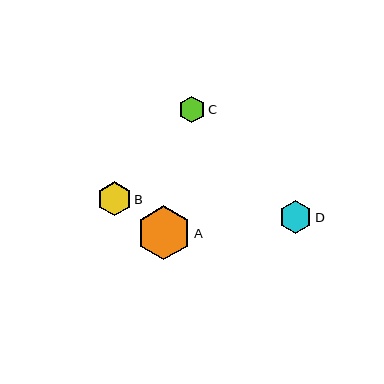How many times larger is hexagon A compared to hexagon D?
Hexagon A is approximately 1.6 times the size of hexagon D.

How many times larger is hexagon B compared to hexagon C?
Hexagon B is approximately 1.3 times the size of hexagon C.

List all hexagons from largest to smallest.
From largest to smallest: A, B, D, C.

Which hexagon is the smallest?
Hexagon C is the smallest with a size of approximately 27 pixels.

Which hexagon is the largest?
Hexagon A is the largest with a size of approximately 54 pixels.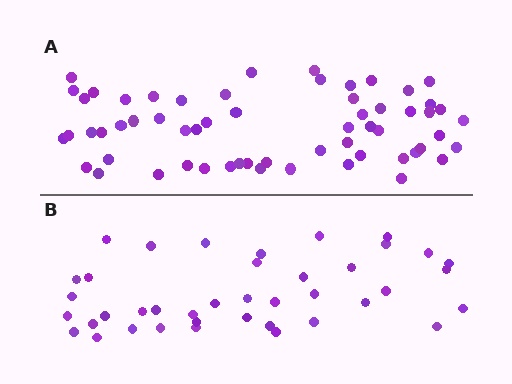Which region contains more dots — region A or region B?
Region A (the top region) has more dots.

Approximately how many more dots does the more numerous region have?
Region A has approximately 20 more dots than region B.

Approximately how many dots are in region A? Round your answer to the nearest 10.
About 60 dots.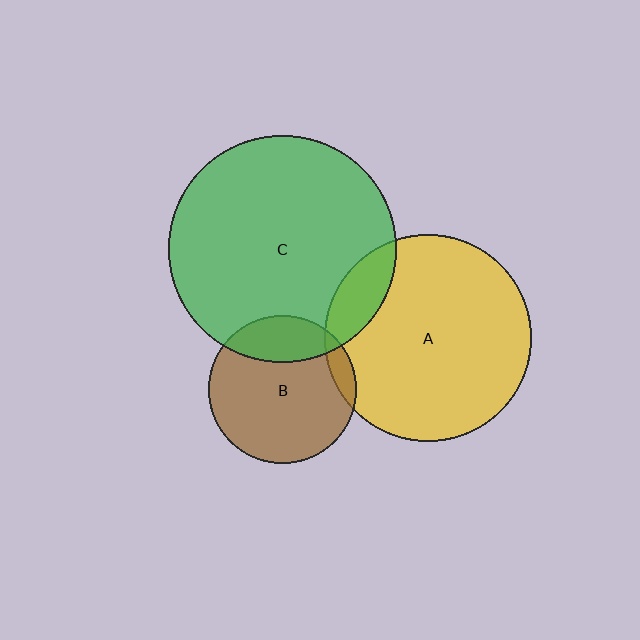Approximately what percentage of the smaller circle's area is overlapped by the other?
Approximately 25%.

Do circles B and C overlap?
Yes.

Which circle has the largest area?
Circle C (green).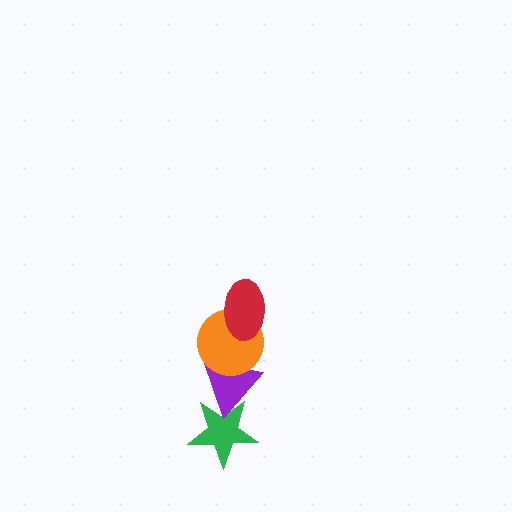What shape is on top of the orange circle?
The red ellipse is on top of the orange circle.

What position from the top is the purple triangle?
The purple triangle is 3rd from the top.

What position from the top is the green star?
The green star is 4th from the top.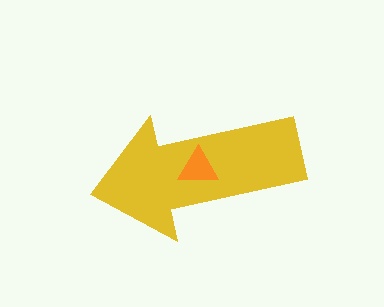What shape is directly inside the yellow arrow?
The orange triangle.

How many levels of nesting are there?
2.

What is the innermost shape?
The orange triangle.